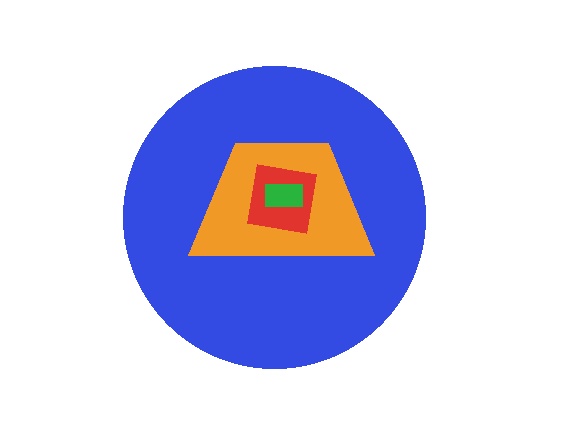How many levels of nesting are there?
4.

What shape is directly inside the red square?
The green rectangle.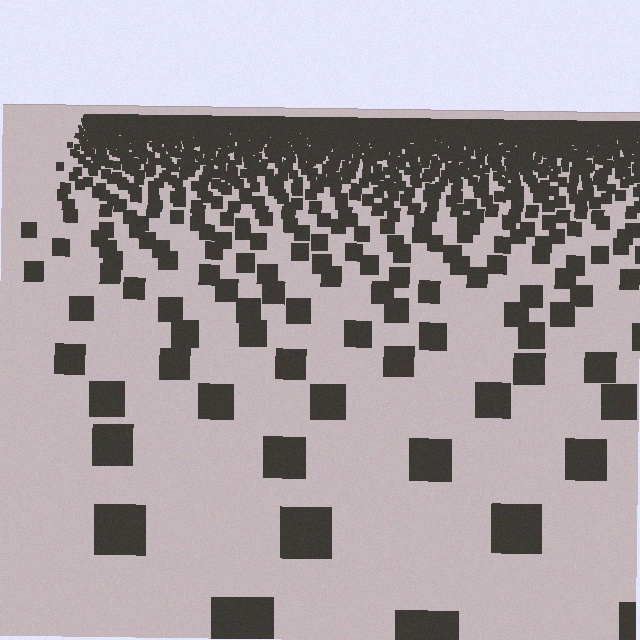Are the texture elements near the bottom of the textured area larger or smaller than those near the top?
Larger. Near the bottom, elements are closer to the viewer and appear at a bigger on-screen size.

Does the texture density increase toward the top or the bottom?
Density increases toward the top.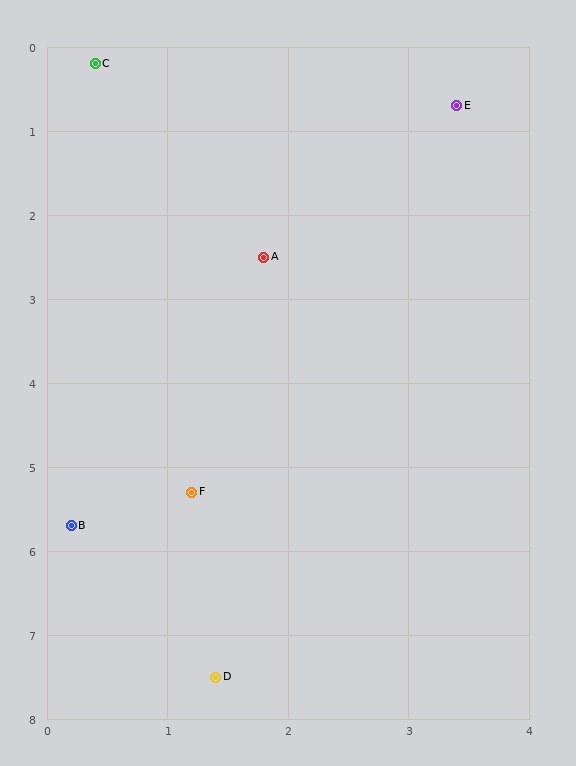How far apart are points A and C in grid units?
Points A and C are about 2.7 grid units apart.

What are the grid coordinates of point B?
Point B is at approximately (0.2, 5.7).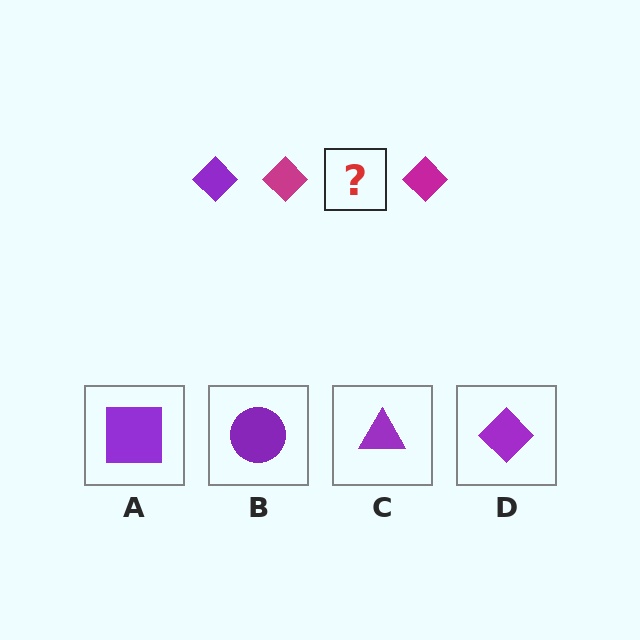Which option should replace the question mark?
Option D.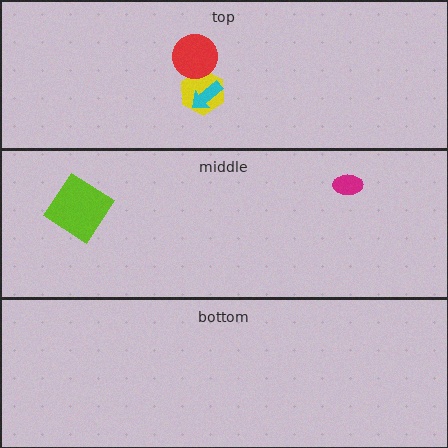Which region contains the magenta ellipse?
The middle region.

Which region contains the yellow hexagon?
The top region.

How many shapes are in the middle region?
2.